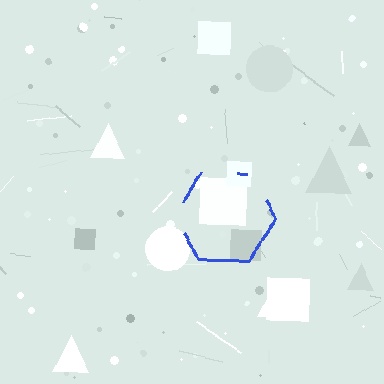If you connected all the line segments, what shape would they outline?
They would outline a hexagon.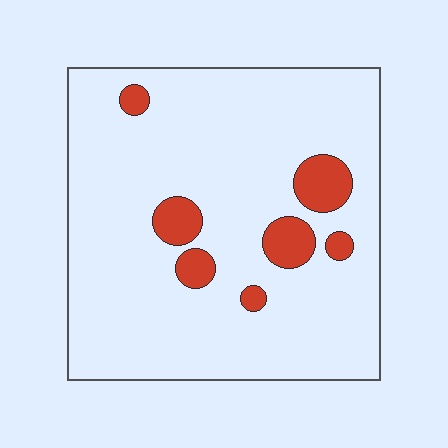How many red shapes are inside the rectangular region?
7.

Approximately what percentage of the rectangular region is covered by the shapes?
Approximately 10%.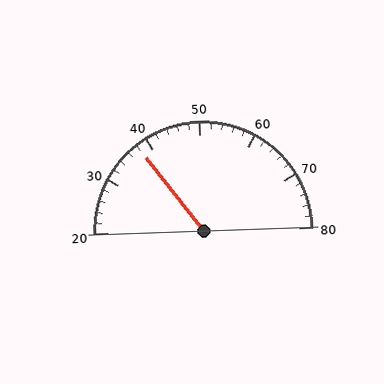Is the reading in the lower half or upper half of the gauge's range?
The reading is in the lower half of the range (20 to 80).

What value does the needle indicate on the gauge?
The needle indicates approximately 38.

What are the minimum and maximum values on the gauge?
The gauge ranges from 20 to 80.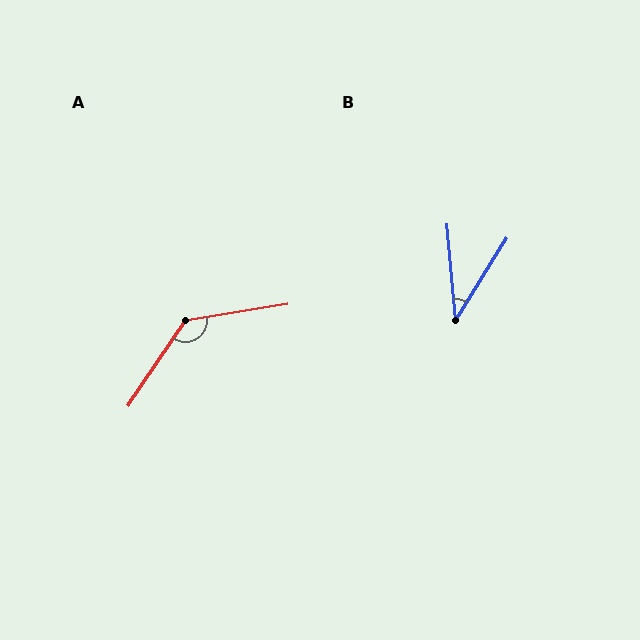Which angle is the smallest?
B, at approximately 37 degrees.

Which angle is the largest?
A, at approximately 133 degrees.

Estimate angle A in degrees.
Approximately 133 degrees.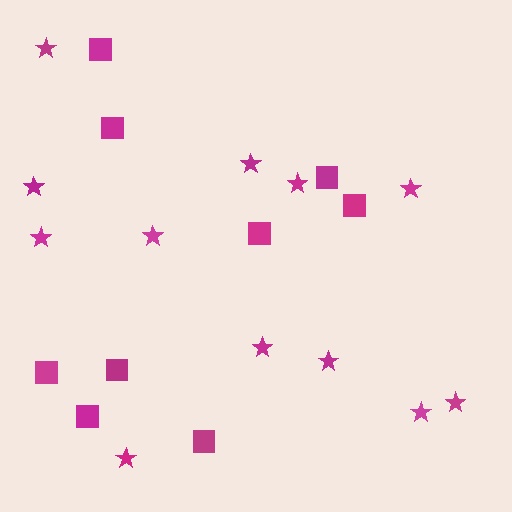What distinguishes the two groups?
There are 2 groups: one group of stars (12) and one group of squares (9).